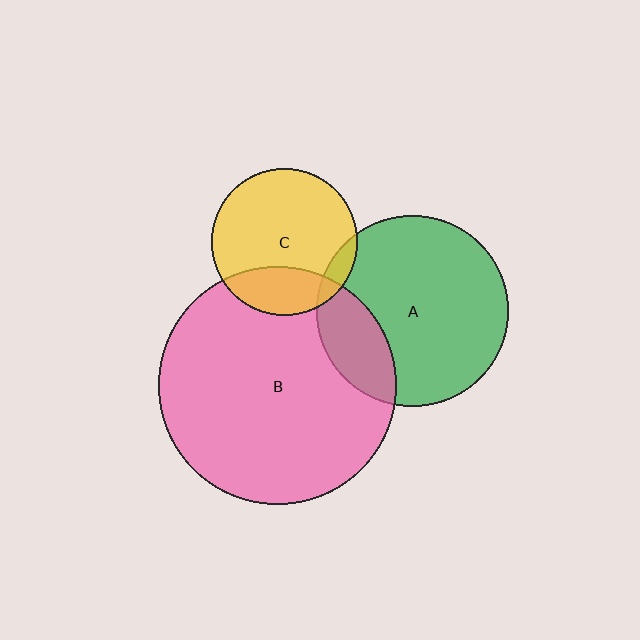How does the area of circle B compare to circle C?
Approximately 2.6 times.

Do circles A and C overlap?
Yes.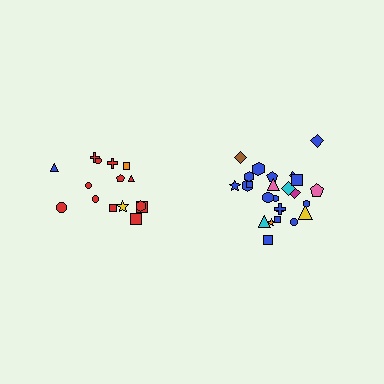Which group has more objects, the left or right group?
The right group.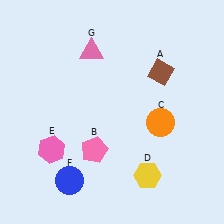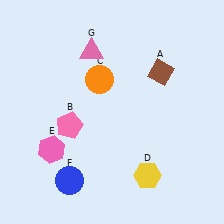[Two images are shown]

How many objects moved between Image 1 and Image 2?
2 objects moved between the two images.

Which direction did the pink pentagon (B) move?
The pink pentagon (B) moved left.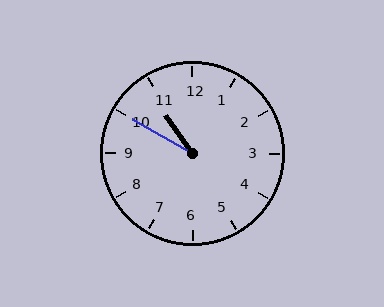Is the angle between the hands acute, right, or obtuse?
It is acute.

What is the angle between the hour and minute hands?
Approximately 25 degrees.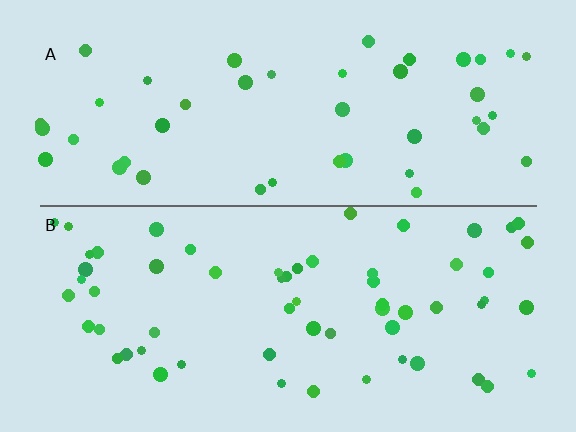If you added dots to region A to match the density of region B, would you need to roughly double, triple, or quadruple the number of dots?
Approximately double.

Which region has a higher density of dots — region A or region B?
B (the bottom).